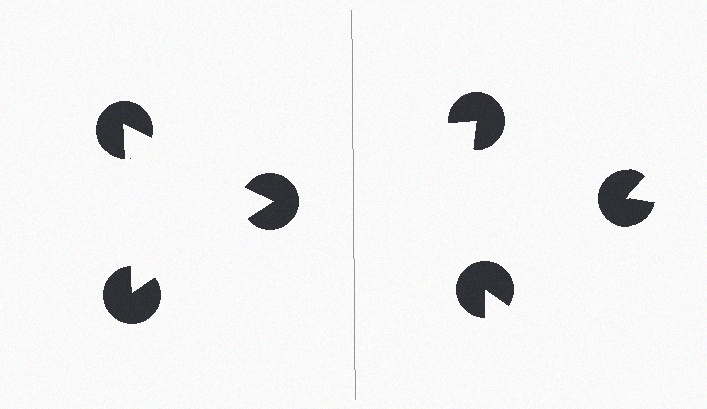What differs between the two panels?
The pac-man discs are positioned identically on both sides; only the wedge orientations differ. On the left they align to a triangle; on the right they are misaligned.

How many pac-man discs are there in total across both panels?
6 — 3 on each side.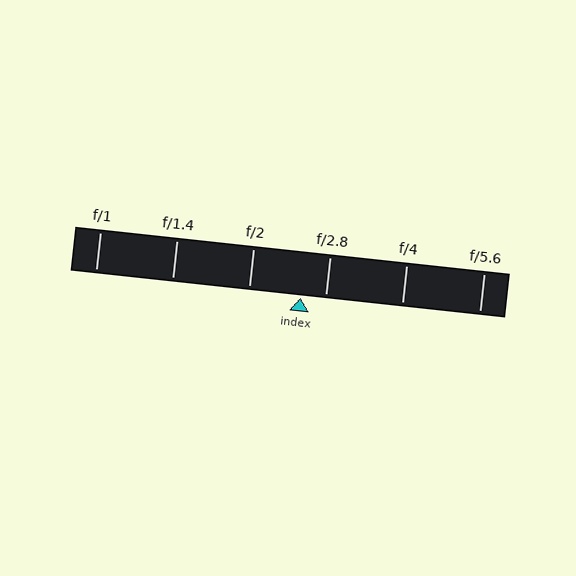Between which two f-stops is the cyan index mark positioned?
The index mark is between f/2 and f/2.8.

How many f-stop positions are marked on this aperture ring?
There are 6 f-stop positions marked.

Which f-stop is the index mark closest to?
The index mark is closest to f/2.8.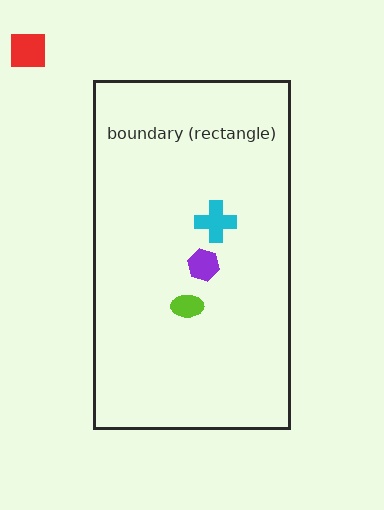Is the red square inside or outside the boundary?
Outside.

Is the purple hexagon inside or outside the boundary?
Inside.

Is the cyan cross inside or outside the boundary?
Inside.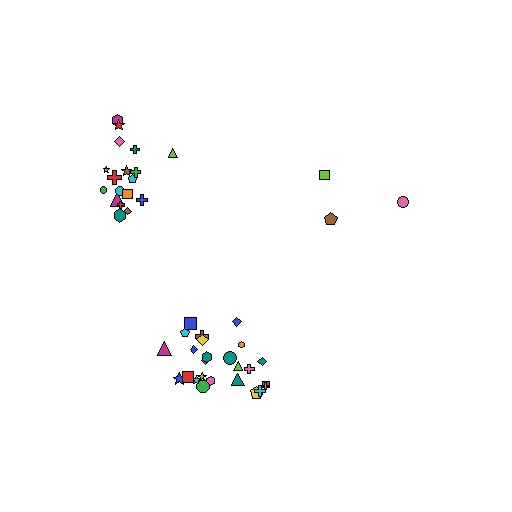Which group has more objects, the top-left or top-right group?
The top-left group.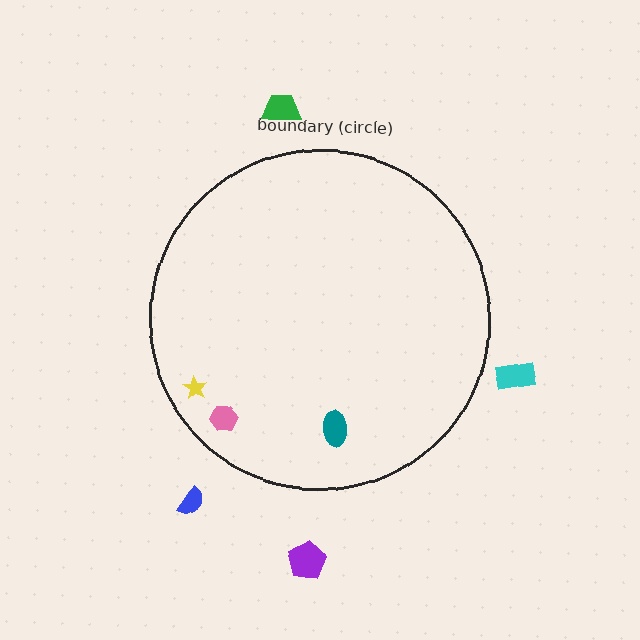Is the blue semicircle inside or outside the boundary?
Outside.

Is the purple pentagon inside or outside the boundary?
Outside.